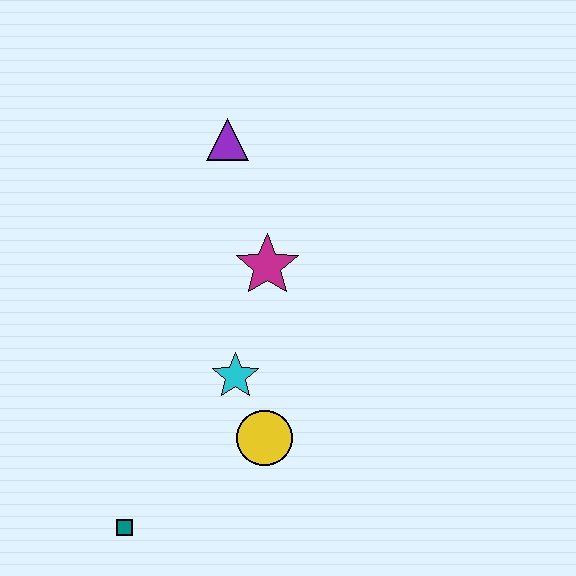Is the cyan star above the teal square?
Yes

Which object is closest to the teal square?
The yellow circle is closest to the teal square.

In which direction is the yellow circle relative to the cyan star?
The yellow circle is below the cyan star.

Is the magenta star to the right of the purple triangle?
Yes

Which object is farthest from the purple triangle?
The teal square is farthest from the purple triangle.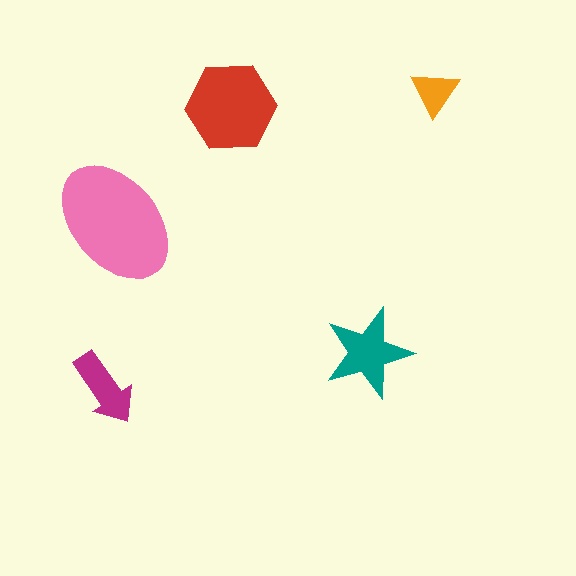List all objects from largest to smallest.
The pink ellipse, the red hexagon, the teal star, the magenta arrow, the orange triangle.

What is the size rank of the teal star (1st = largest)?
3rd.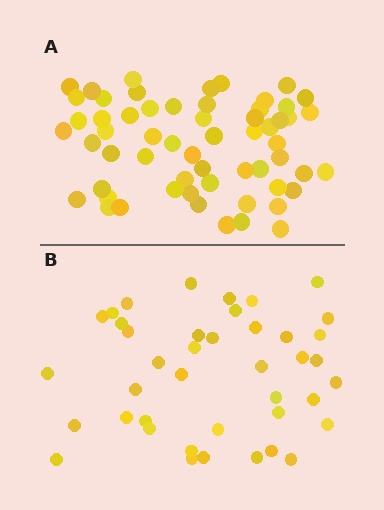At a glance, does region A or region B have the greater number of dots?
Region A (the top region) has more dots.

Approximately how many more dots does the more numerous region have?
Region A has approximately 20 more dots than region B.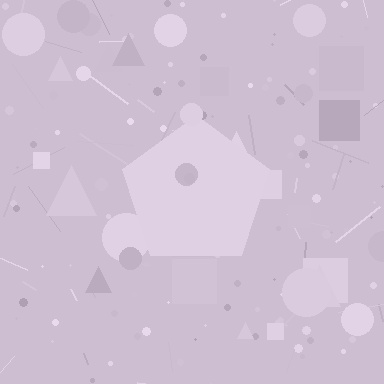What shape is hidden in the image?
A pentagon is hidden in the image.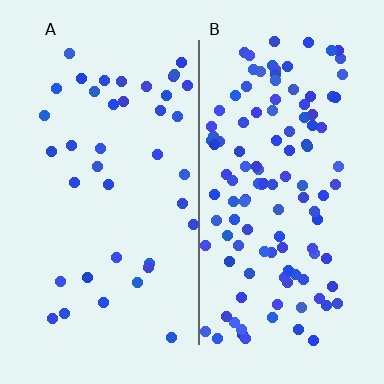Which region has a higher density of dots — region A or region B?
B (the right).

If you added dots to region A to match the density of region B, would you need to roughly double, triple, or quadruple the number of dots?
Approximately triple.